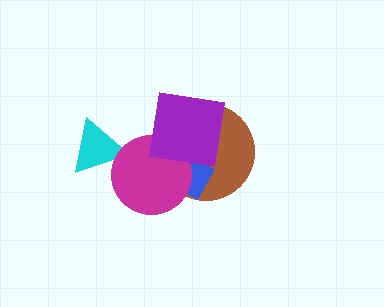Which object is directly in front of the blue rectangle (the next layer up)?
The magenta circle is directly in front of the blue rectangle.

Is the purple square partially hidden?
No, no other shape covers it.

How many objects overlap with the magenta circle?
4 objects overlap with the magenta circle.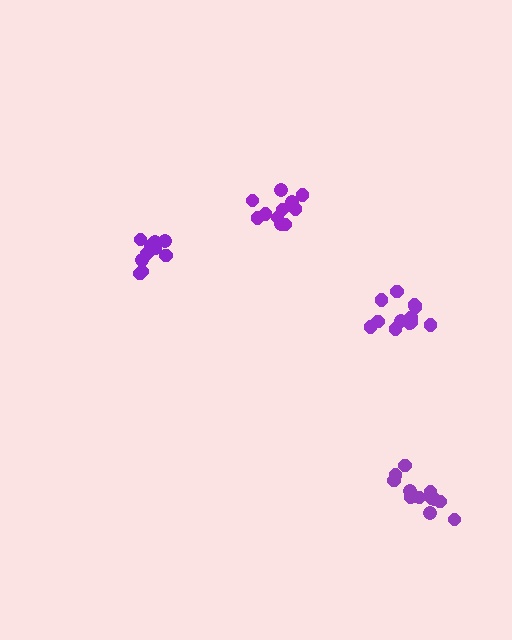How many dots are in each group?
Group 1: 13 dots, Group 2: 11 dots, Group 3: 13 dots, Group 4: 12 dots (49 total).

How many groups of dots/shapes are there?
There are 4 groups.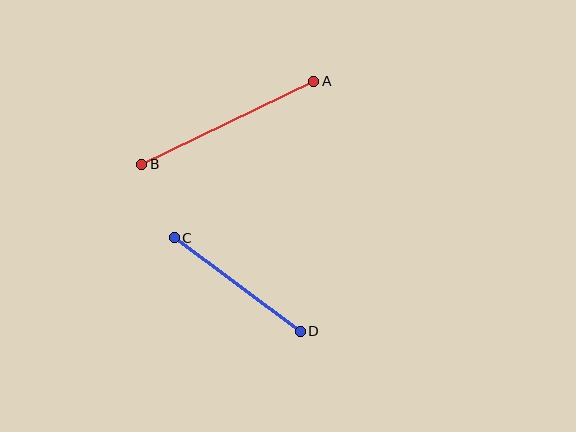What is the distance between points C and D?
The distance is approximately 157 pixels.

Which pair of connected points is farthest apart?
Points A and B are farthest apart.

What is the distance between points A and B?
The distance is approximately 191 pixels.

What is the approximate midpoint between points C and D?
The midpoint is at approximately (237, 285) pixels.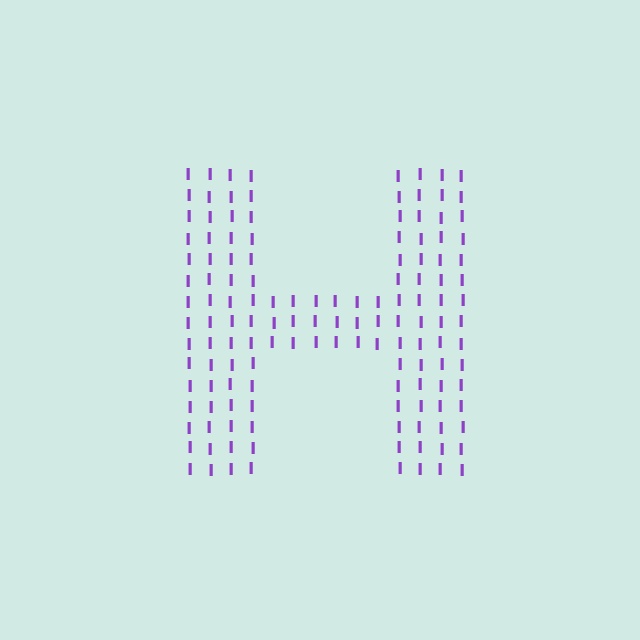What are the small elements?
The small elements are letter I's.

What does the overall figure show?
The overall figure shows the letter H.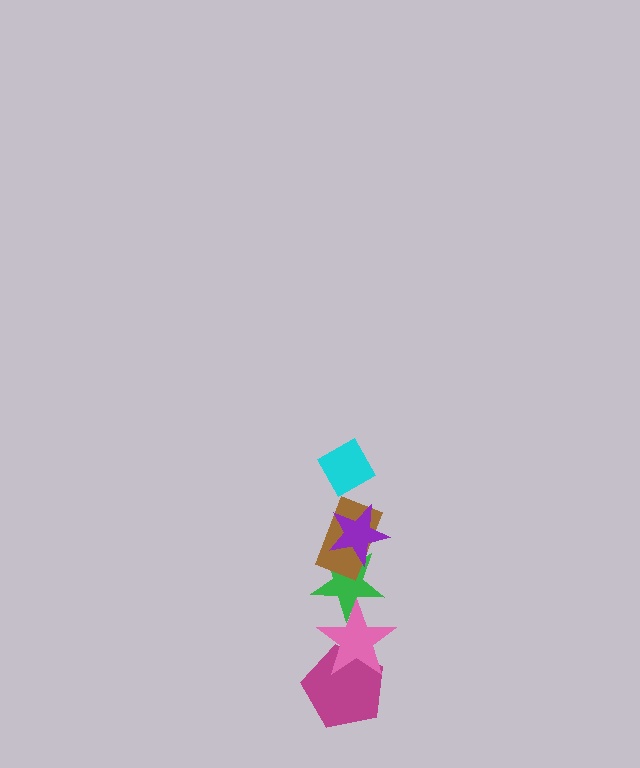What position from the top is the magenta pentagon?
The magenta pentagon is 6th from the top.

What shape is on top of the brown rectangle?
The purple star is on top of the brown rectangle.